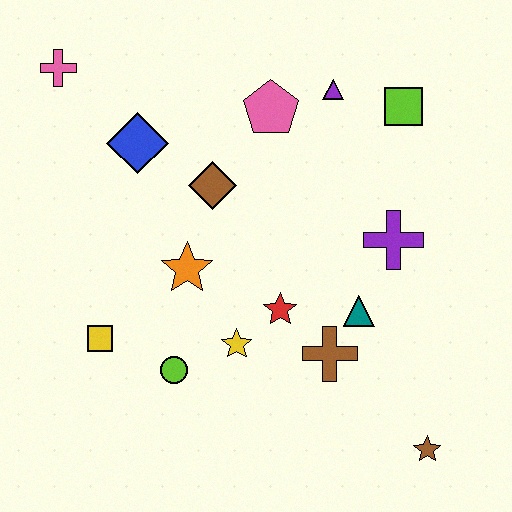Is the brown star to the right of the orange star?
Yes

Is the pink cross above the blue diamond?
Yes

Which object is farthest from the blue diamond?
The brown star is farthest from the blue diamond.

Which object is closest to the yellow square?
The lime circle is closest to the yellow square.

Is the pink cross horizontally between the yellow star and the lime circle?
No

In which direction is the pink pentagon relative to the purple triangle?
The pink pentagon is to the left of the purple triangle.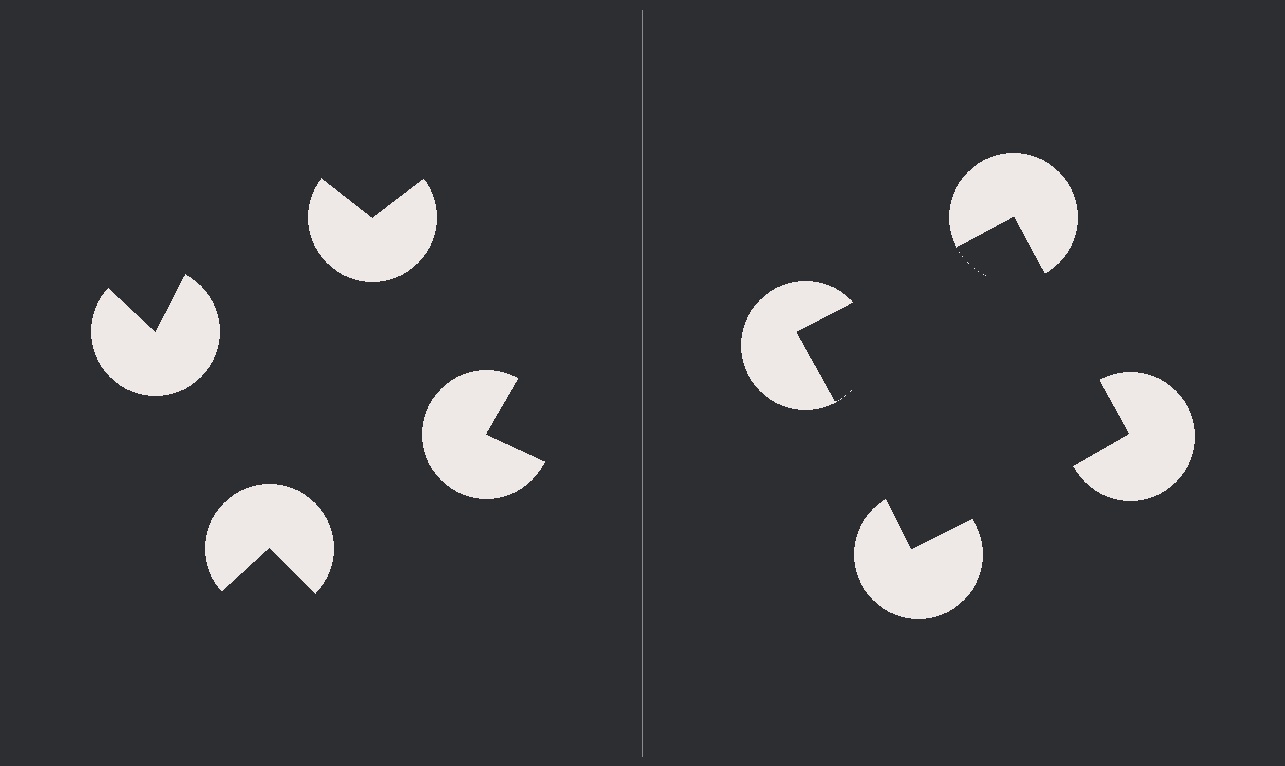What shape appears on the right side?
An illusory square.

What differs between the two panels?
The pac-man discs are positioned identically on both sides; only the wedge orientations differ. On the right they align to a square; on the left they are misaligned.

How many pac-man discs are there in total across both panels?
8 — 4 on each side.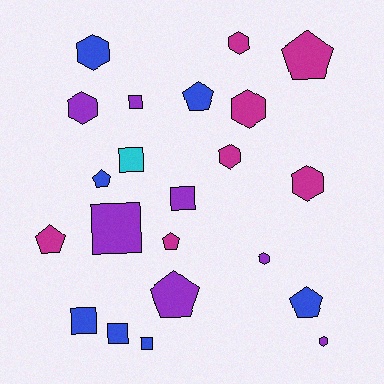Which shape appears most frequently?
Hexagon, with 8 objects.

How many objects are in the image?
There are 22 objects.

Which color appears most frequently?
Purple, with 7 objects.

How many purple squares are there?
There are 3 purple squares.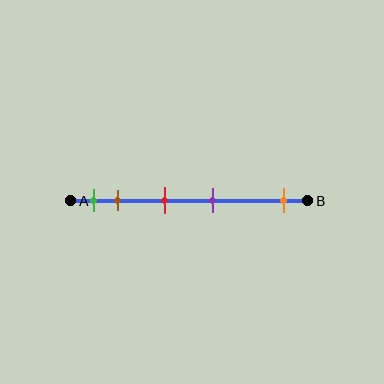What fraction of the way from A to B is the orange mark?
The orange mark is approximately 90% (0.9) of the way from A to B.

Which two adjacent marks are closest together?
The green and brown marks are the closest adjacent pair.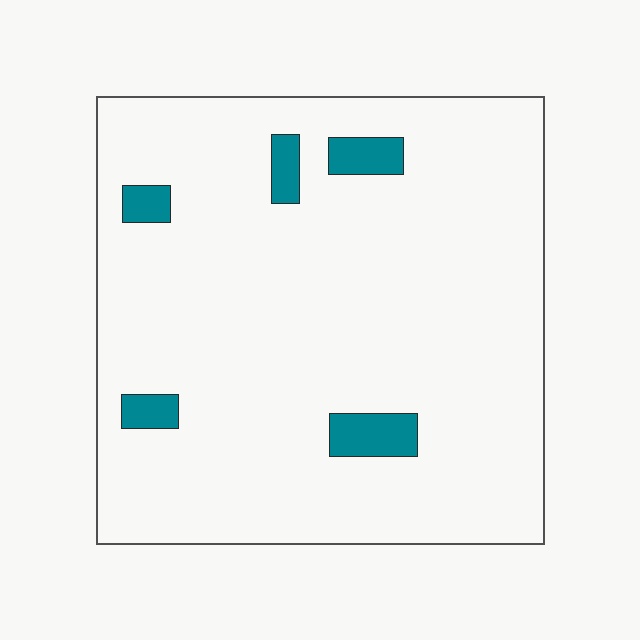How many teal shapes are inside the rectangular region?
5.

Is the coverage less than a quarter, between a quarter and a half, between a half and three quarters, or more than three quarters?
Less than a quarter.